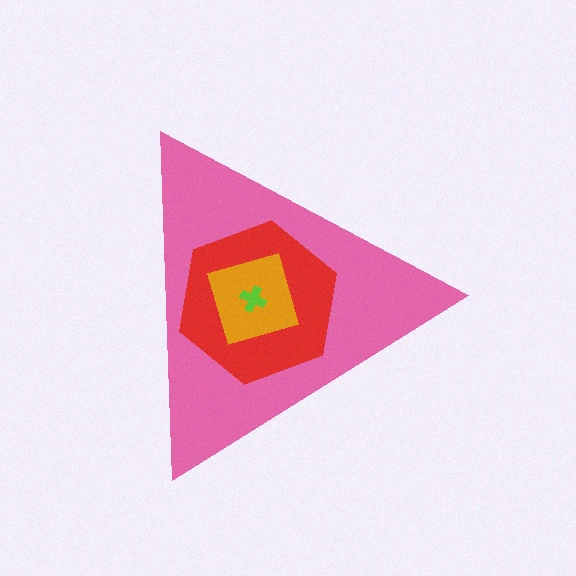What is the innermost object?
The lime cross.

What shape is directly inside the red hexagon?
The orange diamond.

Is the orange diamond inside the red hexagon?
Yes.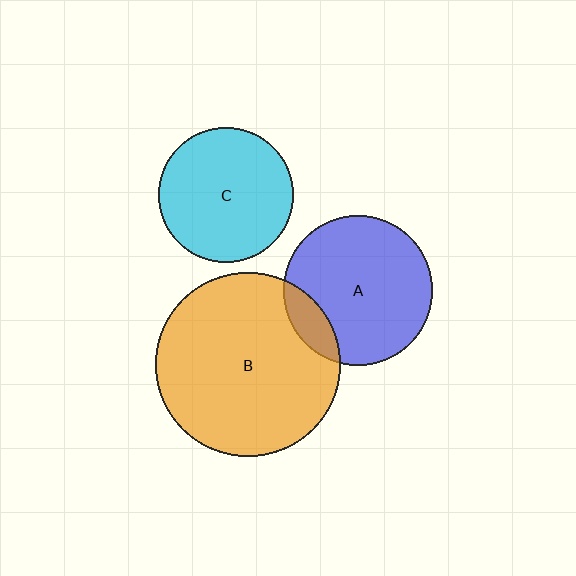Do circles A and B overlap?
Yes.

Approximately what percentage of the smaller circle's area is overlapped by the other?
Approximately 15%.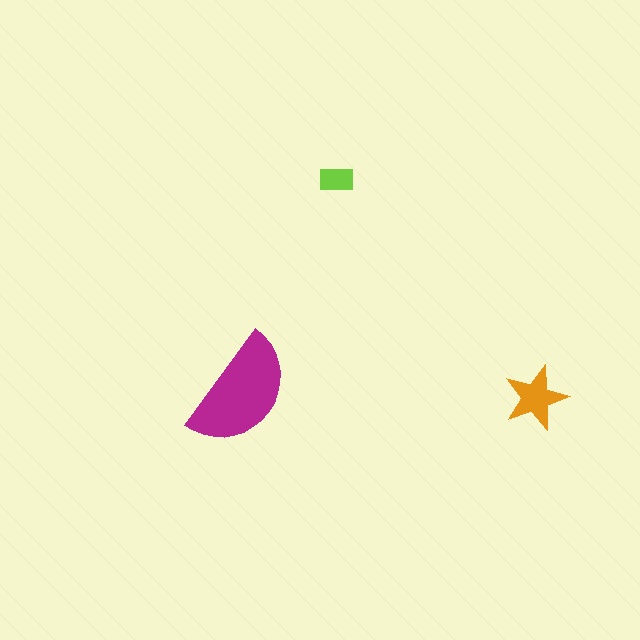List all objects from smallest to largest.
The lime rectangle, the orange star, the magenta semicircle.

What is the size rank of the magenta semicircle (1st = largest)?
1st.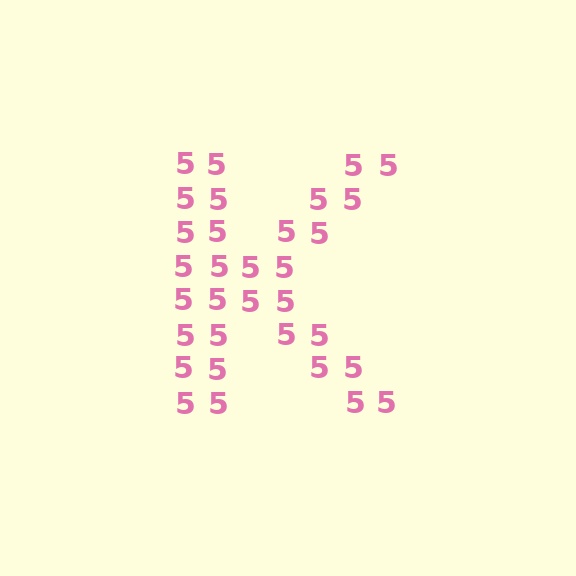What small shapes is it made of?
It is made of small digit 5's.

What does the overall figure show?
The overall figure shows the letter K.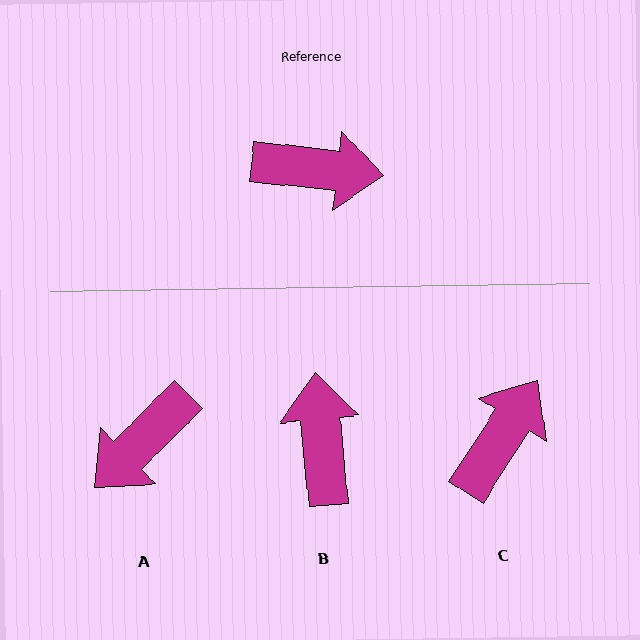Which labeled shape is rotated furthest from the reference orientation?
A, about 129 degrees away.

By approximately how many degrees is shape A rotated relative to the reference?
Approximately 129 degrees clockwise.